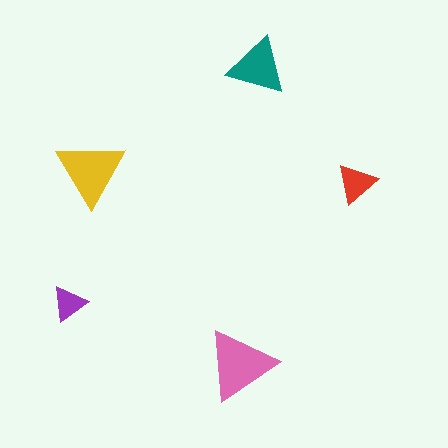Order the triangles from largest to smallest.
the pink one, the yellow one, the teal one, the red one, the purple one.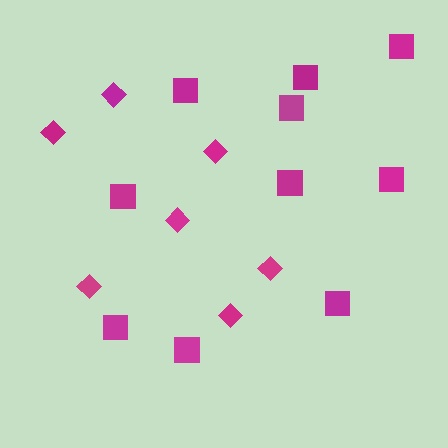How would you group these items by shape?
There are 2 groups: one group of squares (10) and one group of diamonds (7).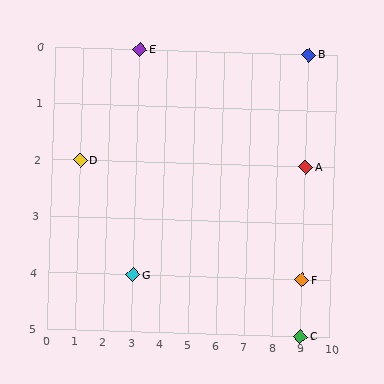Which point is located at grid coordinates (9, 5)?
Point C is at (9, 5).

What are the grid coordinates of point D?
Point D is at grid coordinates (1, 2).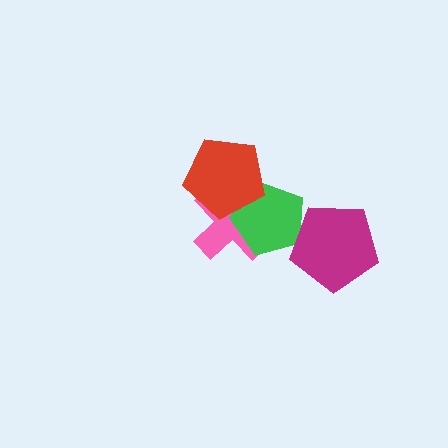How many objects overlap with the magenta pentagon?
1 object overlaps with the magenta pentagon.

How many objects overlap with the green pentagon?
3 objects overlap with the green pentagon.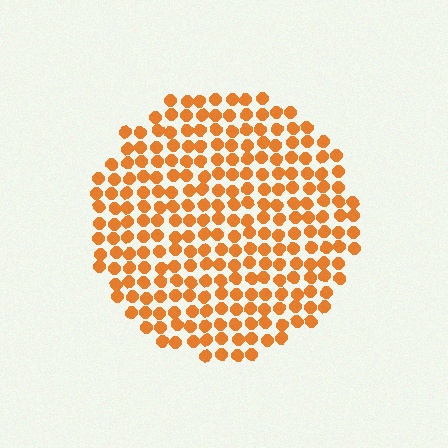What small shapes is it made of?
It is made of small circles.